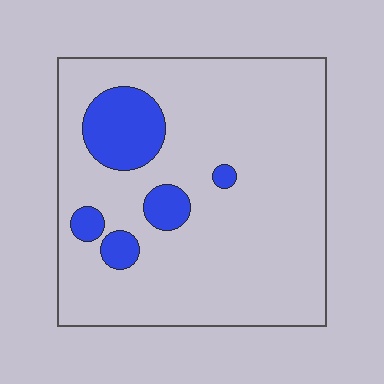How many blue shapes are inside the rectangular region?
5.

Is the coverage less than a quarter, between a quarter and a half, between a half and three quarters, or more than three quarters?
Less than a quarter.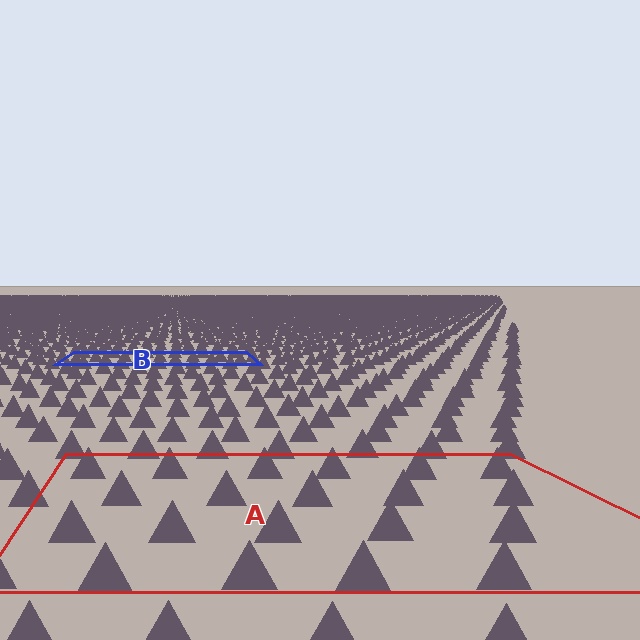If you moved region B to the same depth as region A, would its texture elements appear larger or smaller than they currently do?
They would appear larger. At a closer depth, the same texture elements are projected at a bigger on-screen size.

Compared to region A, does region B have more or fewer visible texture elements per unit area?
Region B has more texture elements per unit area — they are packed more densely because it is farther away.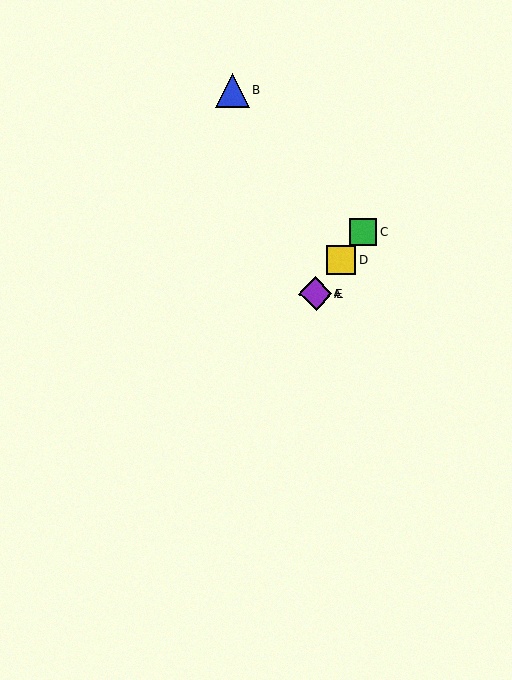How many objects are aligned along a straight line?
4 objects (A, C, D, E) are aligned along a straight line.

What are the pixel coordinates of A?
Object A is at (316, 294).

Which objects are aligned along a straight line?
Objects A, C, D, E are aligned along a straight line.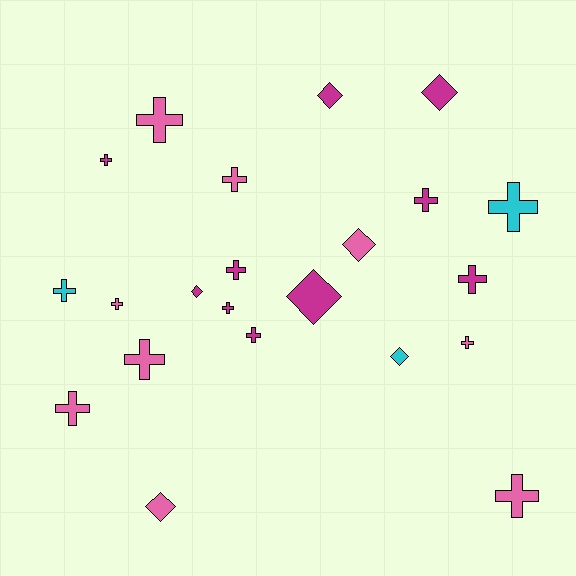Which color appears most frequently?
Magenta, with 10 objects.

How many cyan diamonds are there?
There is 1 cyan diamond.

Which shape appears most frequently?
Cross, with 15 objects.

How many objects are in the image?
There are 22 objects.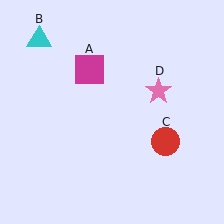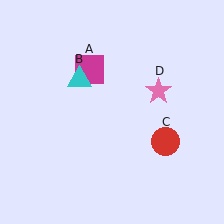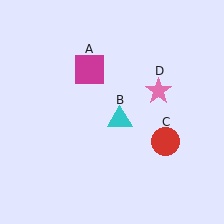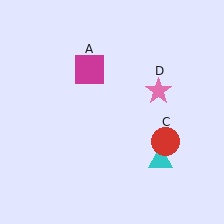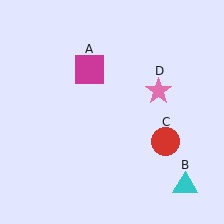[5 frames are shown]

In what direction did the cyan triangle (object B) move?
The cyan triangle (object B) moved down and to the right.